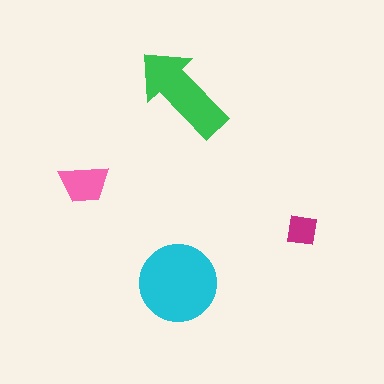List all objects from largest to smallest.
The cyan circle, the green arrow, the pink trapezoid, the magenta square.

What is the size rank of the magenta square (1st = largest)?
4th.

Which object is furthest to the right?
The magenta square is rightmost.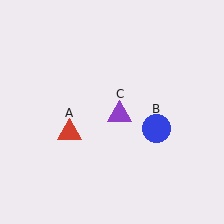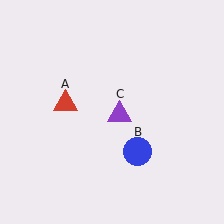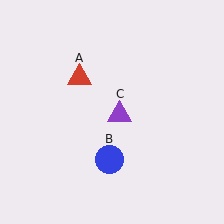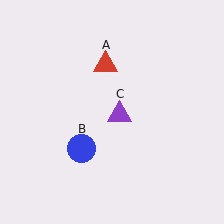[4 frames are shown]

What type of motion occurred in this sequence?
The red triangle (object A), blue circle (object B) rotated clockwise around the center of the scene.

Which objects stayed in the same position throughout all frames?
Purple triangle (object C) remained stationary.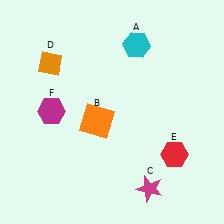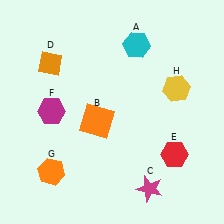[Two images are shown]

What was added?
An orange hexagon (G), a yellow hexagon (H) were added in Image 2.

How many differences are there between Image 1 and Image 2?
There are 2 differences between the two images.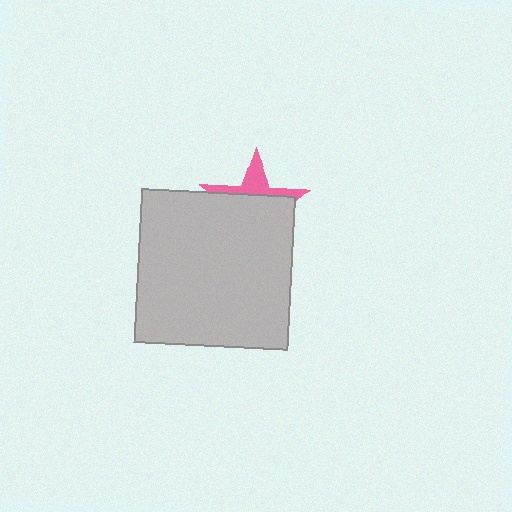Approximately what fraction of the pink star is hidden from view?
Roughly 70% of the pink star is hidden behind the light gray square.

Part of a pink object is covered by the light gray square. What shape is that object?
It is a star.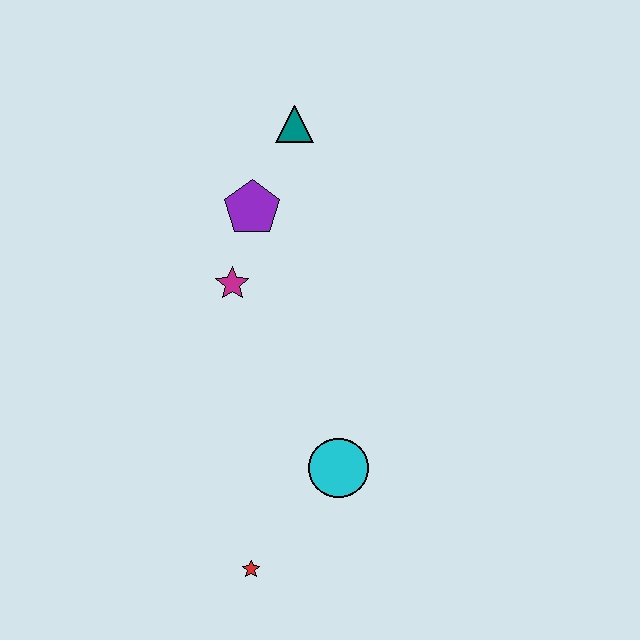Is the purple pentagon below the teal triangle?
Yes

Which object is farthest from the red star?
The teal triangle is farthest from the red star.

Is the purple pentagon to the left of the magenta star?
No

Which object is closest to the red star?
The cyan circle is closest to the red star.